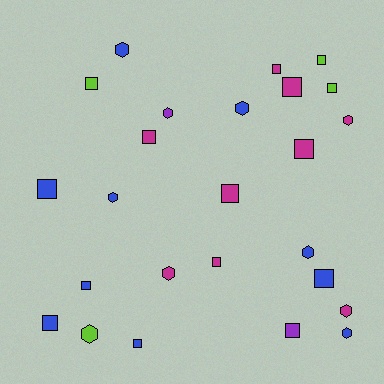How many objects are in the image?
There are 25 objects.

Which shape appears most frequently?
Square, with 15 objects.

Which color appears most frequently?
Blue, with 10 objects.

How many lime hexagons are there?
There is 1 lime hexagon.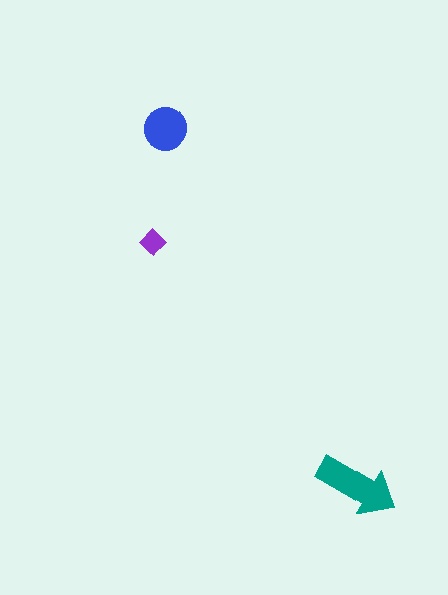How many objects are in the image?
There are 3 objects in the image.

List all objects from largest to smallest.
The teal arrow, the blue circle, the purple diamond.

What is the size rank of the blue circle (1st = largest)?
2nd.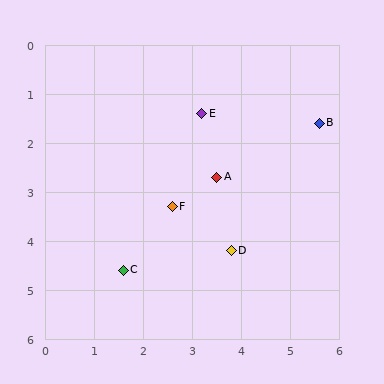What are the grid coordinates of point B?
Point B is at approximately (5.6, 1.6).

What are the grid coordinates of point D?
Point D is at approximately (3.8, 4.2).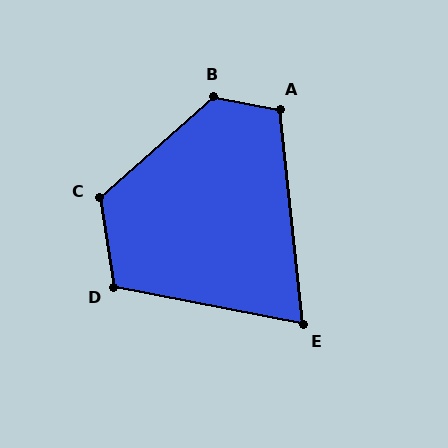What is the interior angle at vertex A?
Approximately 107 degrees (obtuse).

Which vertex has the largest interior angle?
B, at approximately 128 degrees.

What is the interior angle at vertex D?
Approximately 110 degrees (obtuse).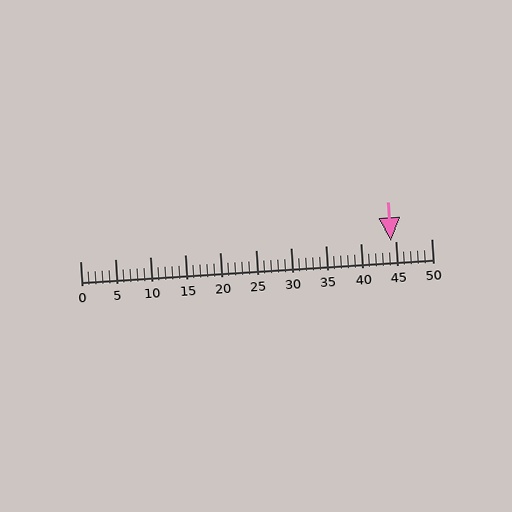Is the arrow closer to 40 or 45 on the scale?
The arrow is closer to 45.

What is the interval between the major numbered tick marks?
The major tick marks are spaced 5 units apart.